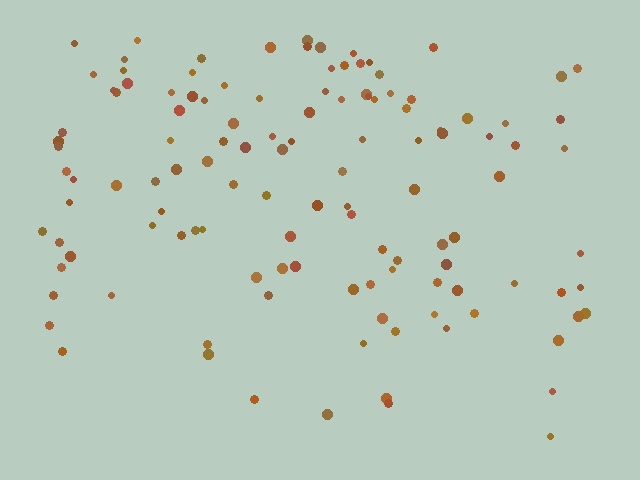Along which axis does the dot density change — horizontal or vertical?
Vertical.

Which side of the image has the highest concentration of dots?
The top.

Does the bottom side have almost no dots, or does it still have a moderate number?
Still a moderate number, just noticeably fewer than the top.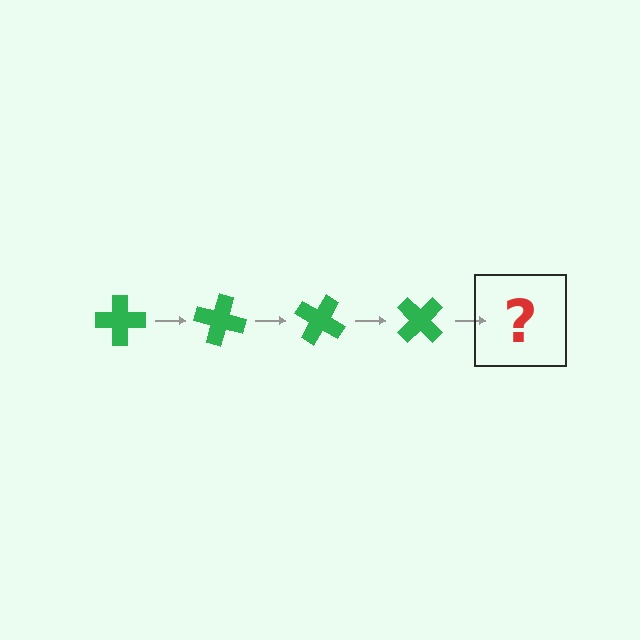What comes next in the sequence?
The next element should be a green cross rotated 60 degrees.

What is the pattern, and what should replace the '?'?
The pattern is that the cross rotates 15 degrees each step. The '?' should be a green cross rotated 60 degrees.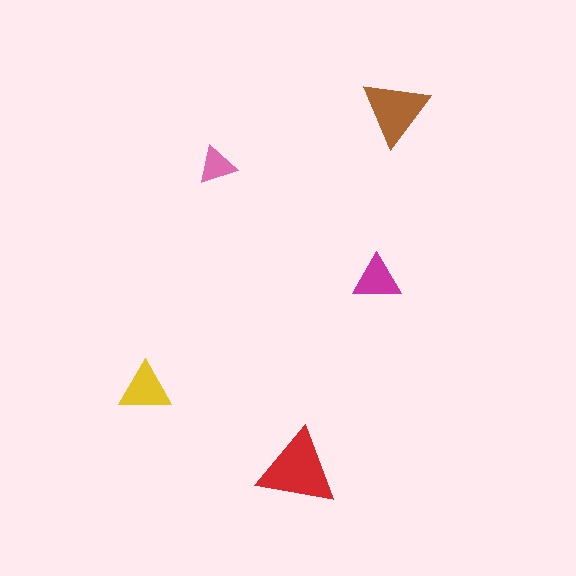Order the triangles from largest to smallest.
the red one, the brown one, the yellow one, the magenta one, the pink one.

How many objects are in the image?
There are 5 objects in the image.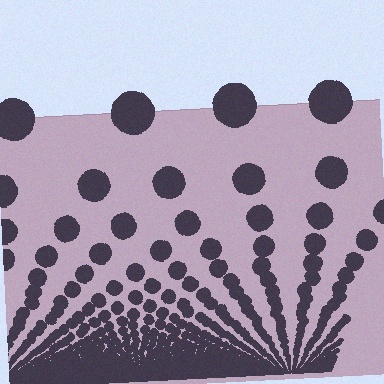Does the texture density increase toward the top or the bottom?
Density increases toward the bottom.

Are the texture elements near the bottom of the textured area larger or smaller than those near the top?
Smaller. The gradient is inverted — elements near the bottom are smaller and denser.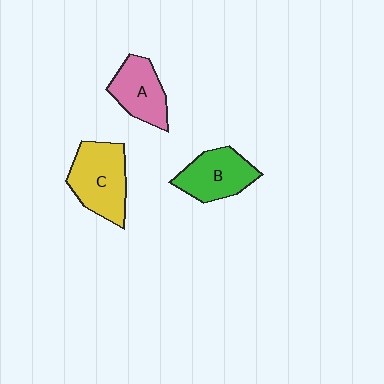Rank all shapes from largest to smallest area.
From largest to smallest: C (yellow), B (green), A (pink).